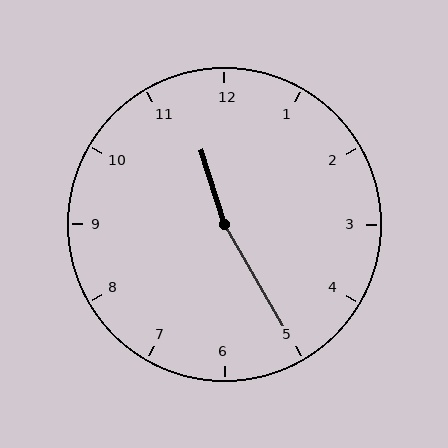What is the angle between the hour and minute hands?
Approximately 168 degrees.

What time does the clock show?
11:25.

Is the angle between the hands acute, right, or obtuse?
It is obtuse.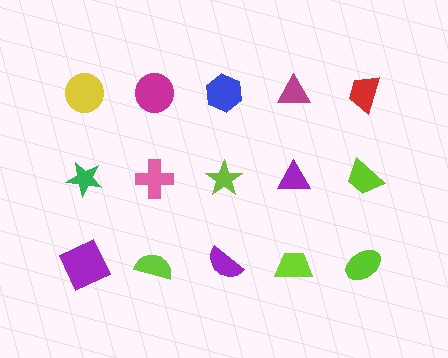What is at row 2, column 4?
A purple triangle.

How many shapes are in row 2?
5 shapes.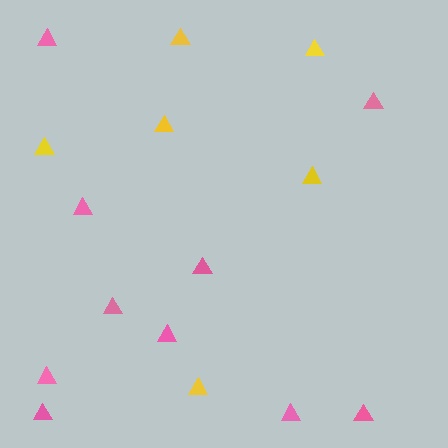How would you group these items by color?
There are 2 groups: one group of yellow triangles (6) and one group of pink triangles (10).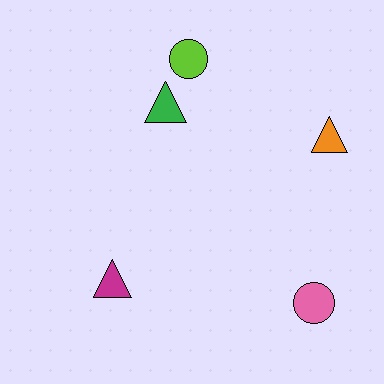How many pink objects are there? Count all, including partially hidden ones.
There is 1 pink object.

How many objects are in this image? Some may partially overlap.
There are 5 objects.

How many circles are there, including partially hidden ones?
There are 2 circles.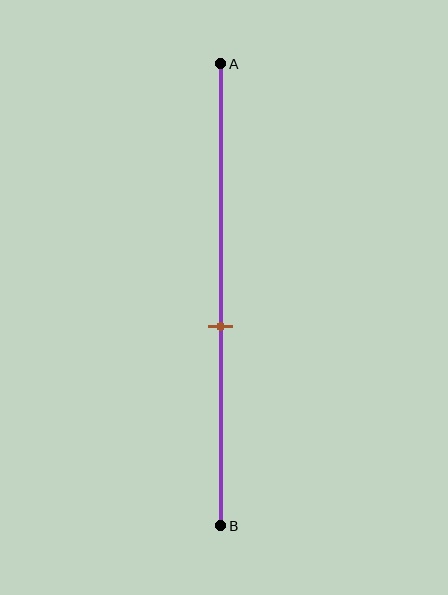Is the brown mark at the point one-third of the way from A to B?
No, the mark is at about 55% from A, not at the 33% one-third point.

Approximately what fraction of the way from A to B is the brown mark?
The brown mark is approximately 55% of the way from A to B.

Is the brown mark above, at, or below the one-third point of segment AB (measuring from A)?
The brown mark is below the one-third point of segment AB.